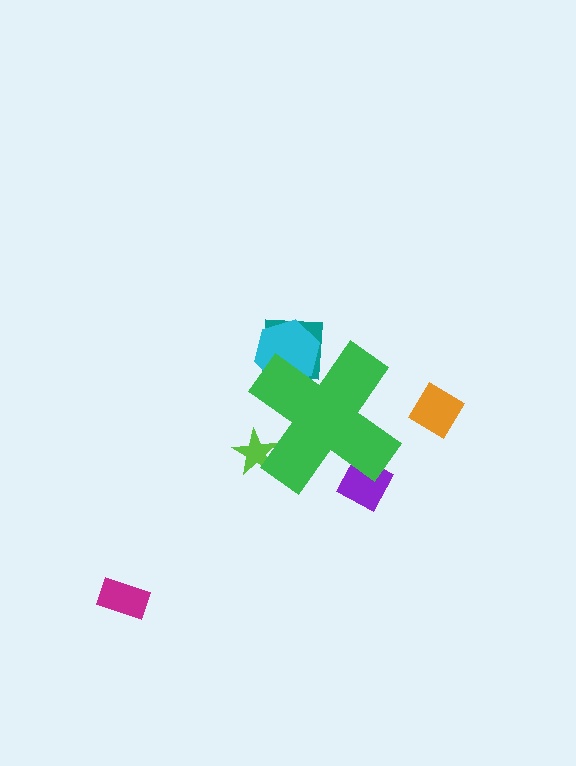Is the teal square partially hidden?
Yes, the teal square is partially hidden behind the green cross.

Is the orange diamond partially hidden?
No, the orange diamond is fully visible.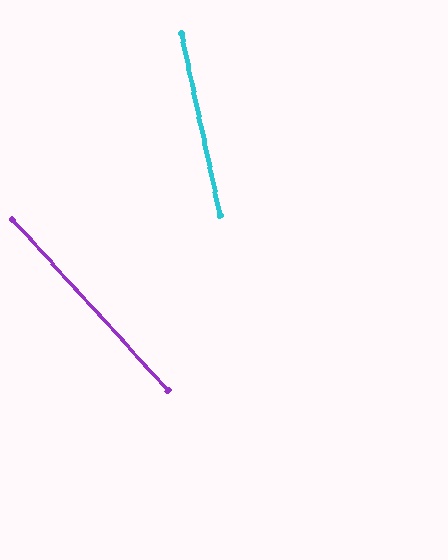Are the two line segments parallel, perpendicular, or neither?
Neither parallel nor perpendicular — they differ by about 30°.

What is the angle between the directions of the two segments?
Approximately 30 degrees.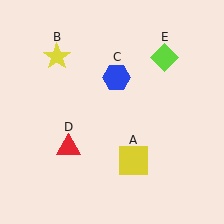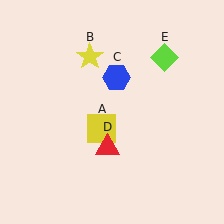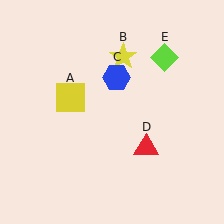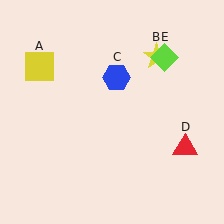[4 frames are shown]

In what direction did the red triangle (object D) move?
The red triangle (object D) moved right.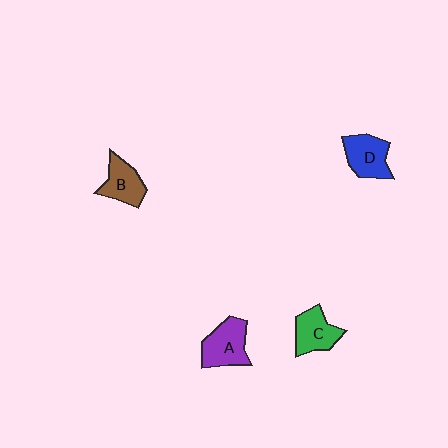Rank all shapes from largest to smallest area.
From largest to smallest: A (purple), D (blue), C (green), B (brown).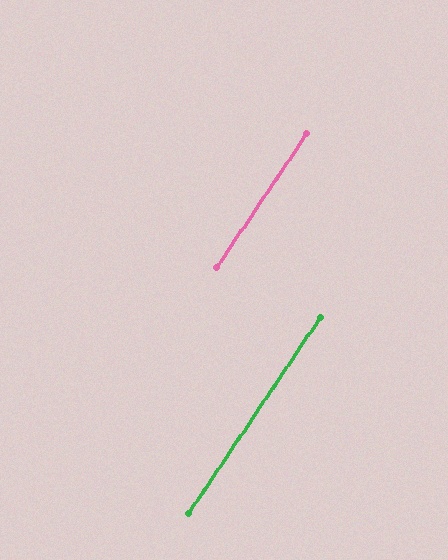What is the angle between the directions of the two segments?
Approximately 0 degrees.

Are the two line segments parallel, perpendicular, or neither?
Parallel — their directions differ by only 0.1°.